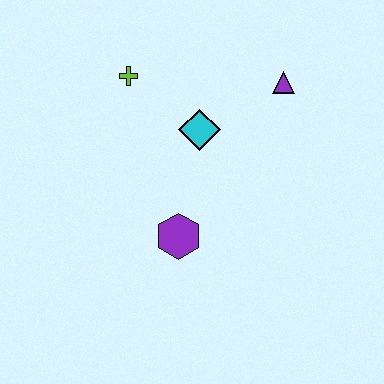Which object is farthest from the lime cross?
The purple hexagon is farthest from the lime cross.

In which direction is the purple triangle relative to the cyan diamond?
The purple triangle is to the right of the cyan diamond.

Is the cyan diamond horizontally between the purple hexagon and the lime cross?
No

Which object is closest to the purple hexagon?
The cyan diamond is closest to the purple hexagon.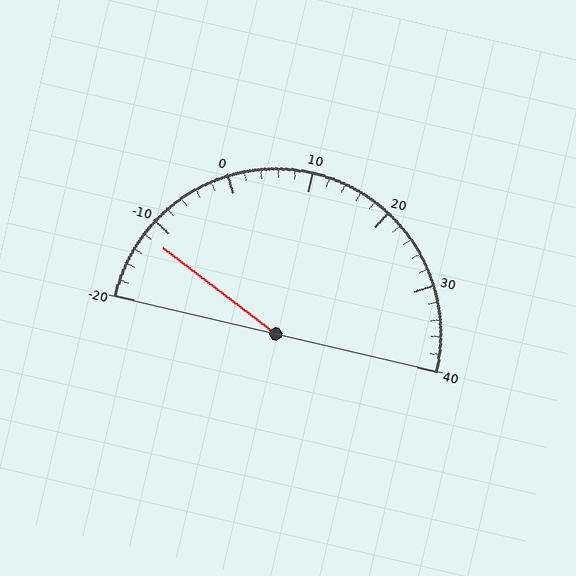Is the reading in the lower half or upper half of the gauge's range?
The reading is in the lower half of the range (-20 to 40).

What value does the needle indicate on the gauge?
The needle indicates approximately -12.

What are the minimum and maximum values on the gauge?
The gauge ranges from -20 to 40.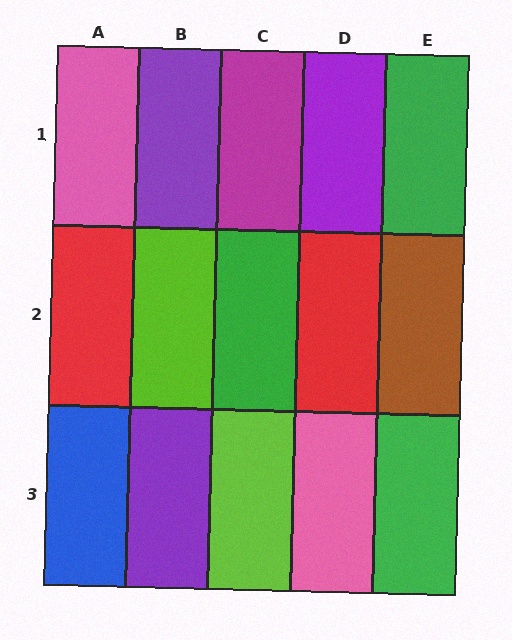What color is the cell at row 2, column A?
Red.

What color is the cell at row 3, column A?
Blue.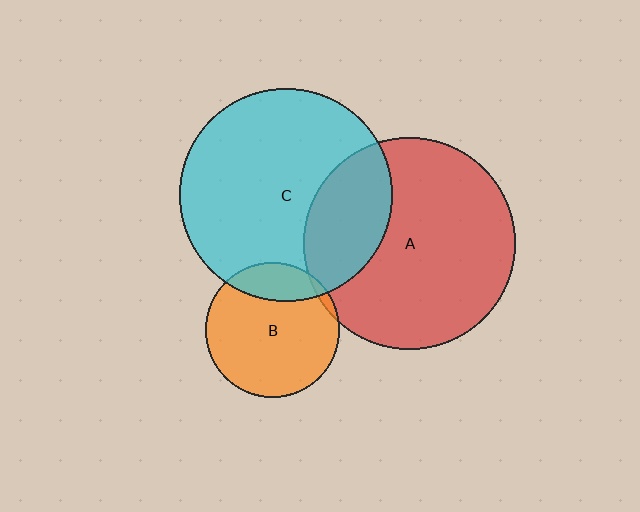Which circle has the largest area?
Circle C (cyan).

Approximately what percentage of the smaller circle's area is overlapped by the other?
Approximately 25%.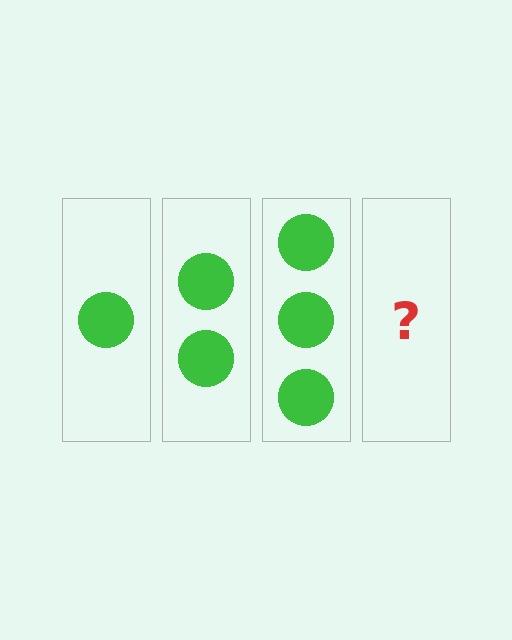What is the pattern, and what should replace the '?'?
The pattern is that each step adds one more circle. The '?' should be 4 circles.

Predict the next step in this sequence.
The next step is 4 circles.